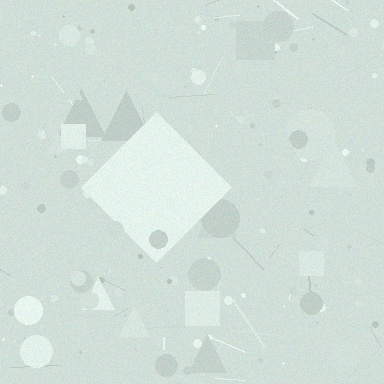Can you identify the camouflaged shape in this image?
The camouflaged shape is a diamond.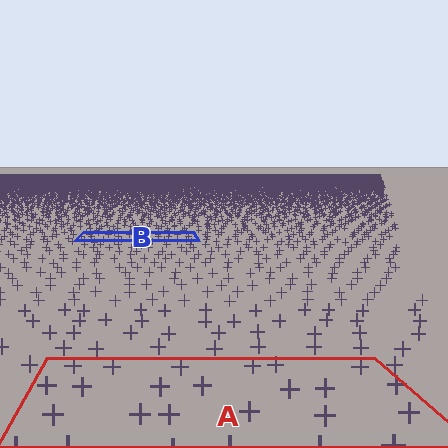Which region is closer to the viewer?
Region A is closer. The texture elements there are larger and more spread out.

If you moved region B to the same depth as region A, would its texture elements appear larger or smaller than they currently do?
They would appear larger. At a closer depth, the same texture elements are projected at a bigger on-screen size.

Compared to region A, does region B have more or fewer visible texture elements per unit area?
Region B has more texture elements per unit area — they are packed more densely because it is farther away.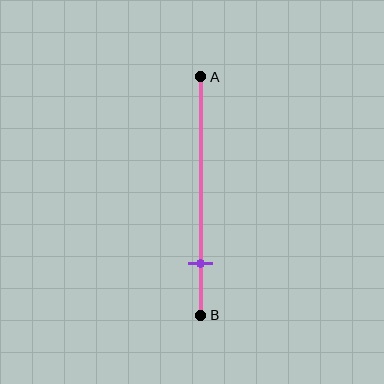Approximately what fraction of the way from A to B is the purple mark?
The purple mark is approximately 80% of the way from A to B.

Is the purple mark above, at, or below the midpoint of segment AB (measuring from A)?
The purple mark is below the midpoint of segment AB.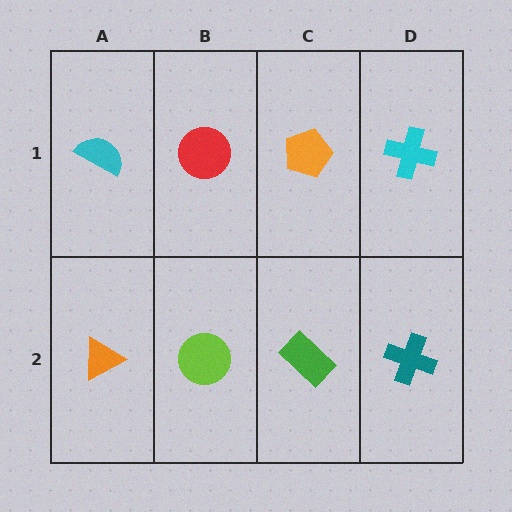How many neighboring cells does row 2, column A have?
2.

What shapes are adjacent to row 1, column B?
A lime circle (row 2, column B), a cyan semicircle (row 1, column A), an orange pentagon (row 1, column C).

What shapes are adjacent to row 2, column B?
A red circle (row 1, column B), an orange triangle (row 2, column A), a green rectangle (row 2, column C).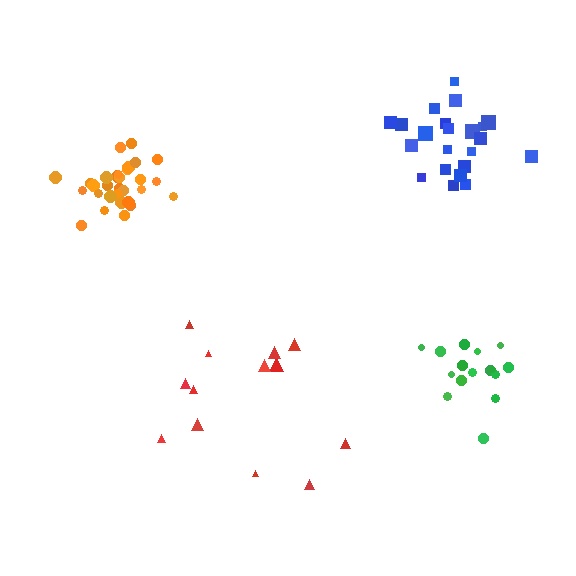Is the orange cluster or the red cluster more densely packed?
Orange.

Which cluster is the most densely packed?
Orange.